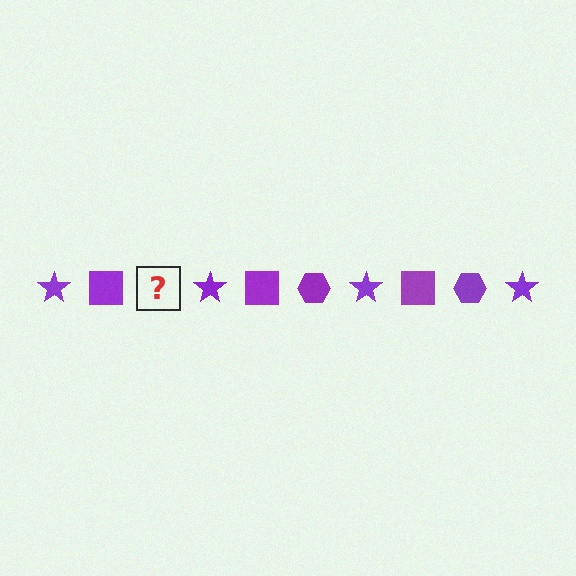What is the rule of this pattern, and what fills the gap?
The rule is that the pattern cycles through star, square, hexagon shapes in purple. The gap should be filled with a purple hexagon.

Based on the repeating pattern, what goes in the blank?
The blank should be a purple hexagon.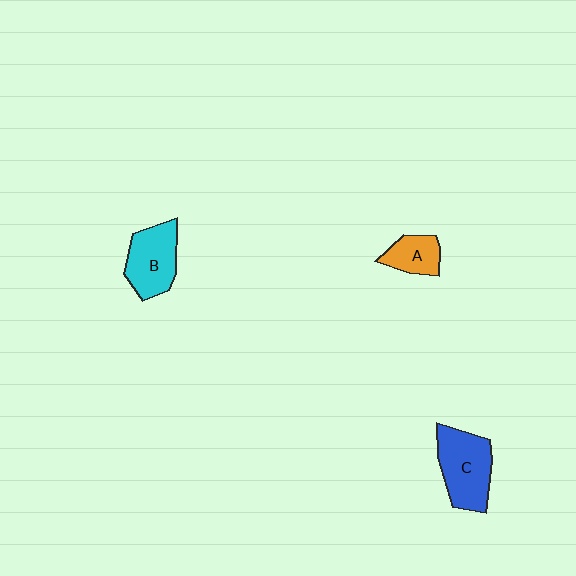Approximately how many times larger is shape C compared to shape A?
Approximately 1.9 times.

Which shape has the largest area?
Shape C (blue).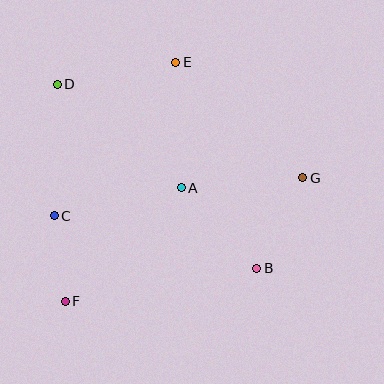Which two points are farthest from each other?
Points B and D are farthest from each other.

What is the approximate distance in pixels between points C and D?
The distance between C and D is approximately 131 pixels.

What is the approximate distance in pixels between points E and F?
The distance between E and F is approximately 263 pixels.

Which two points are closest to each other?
Points C and F are closest to each other.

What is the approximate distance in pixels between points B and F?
The distance between B and F is approximately 195 pixels.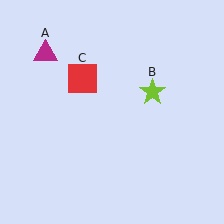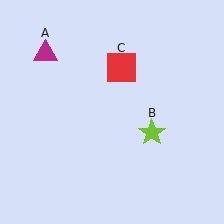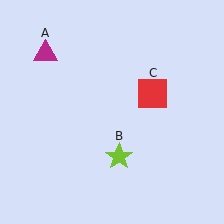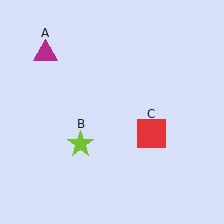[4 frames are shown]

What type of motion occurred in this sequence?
The lime star (object B), red square (object C) rotated clockwise around the center of the scene.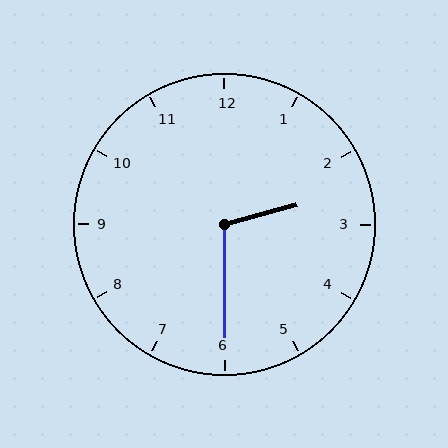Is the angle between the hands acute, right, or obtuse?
It is obtuse.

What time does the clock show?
2:30.